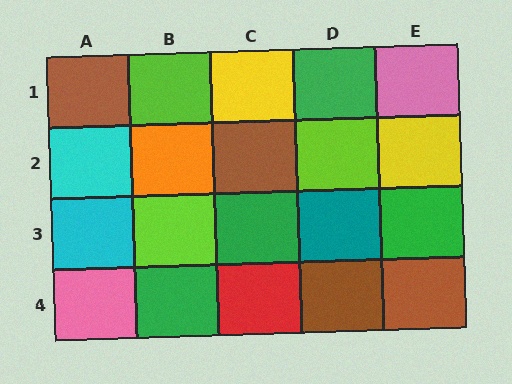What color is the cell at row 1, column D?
Green.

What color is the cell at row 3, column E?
Green.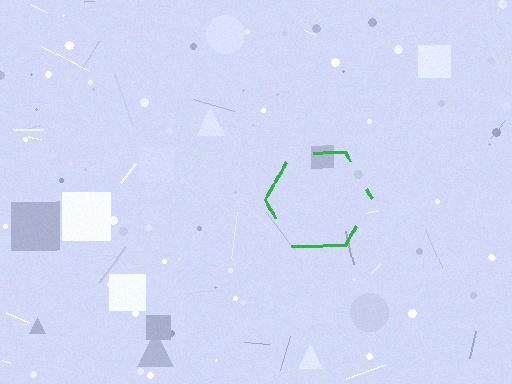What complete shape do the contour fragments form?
The contour fragments form a hexagon.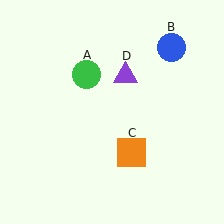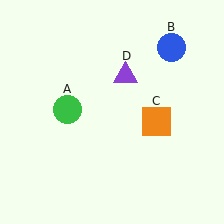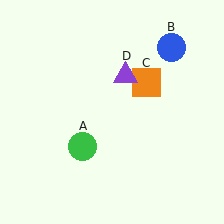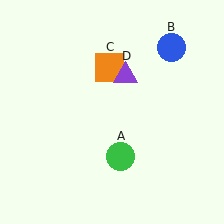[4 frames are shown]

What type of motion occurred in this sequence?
The green circle (object A), orange square (object C) rotated counterclockwise around the center of the scene.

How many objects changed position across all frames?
2 objects changed position: green circle (object A), orange square (object C).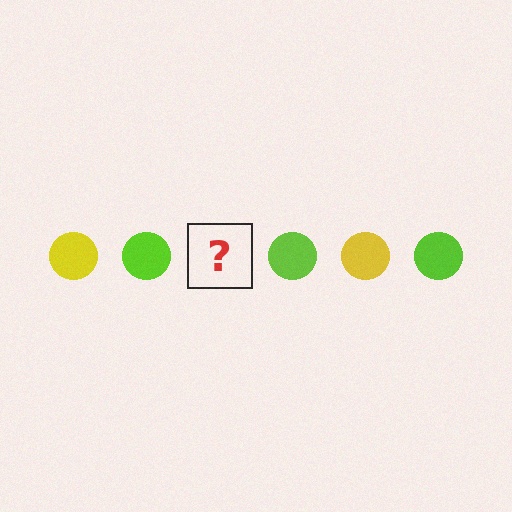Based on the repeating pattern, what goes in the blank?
The blank should be a yellow circle.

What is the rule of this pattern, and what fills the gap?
The rule is that the pattern cycles through yellow, lime circles. The gap should be filled with a yellow circle.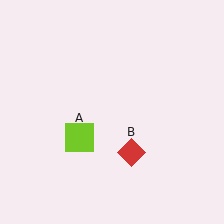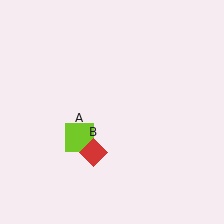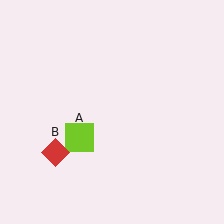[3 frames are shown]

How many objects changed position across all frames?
1 object changed position: red diamond (object B).